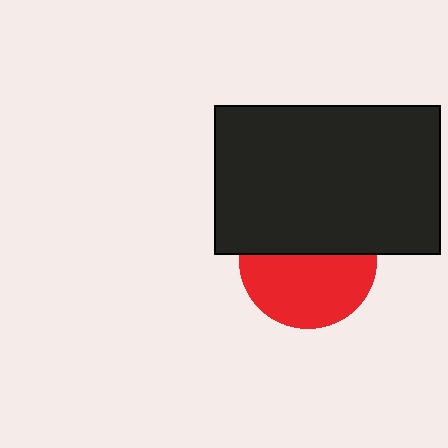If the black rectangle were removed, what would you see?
You would see the complete red circle.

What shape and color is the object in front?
The object in front is a black rectangle.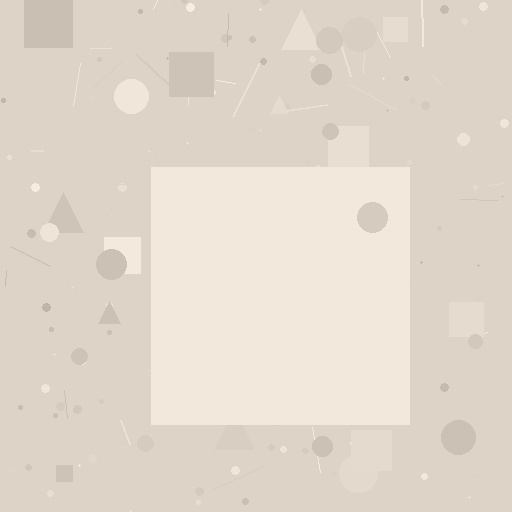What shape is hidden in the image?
A square is hidden in the image.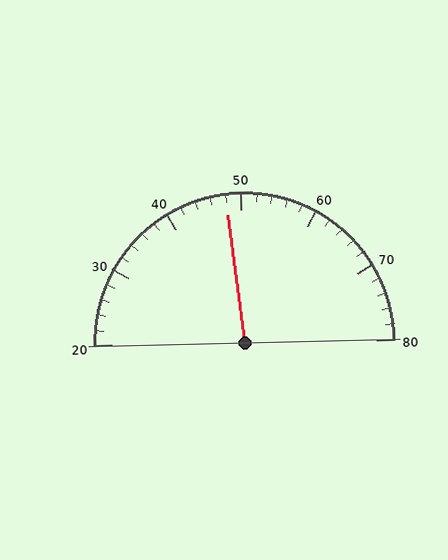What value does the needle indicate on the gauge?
The needle indicates approximately 48.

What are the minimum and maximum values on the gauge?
The gauge ranges from 20 to 80.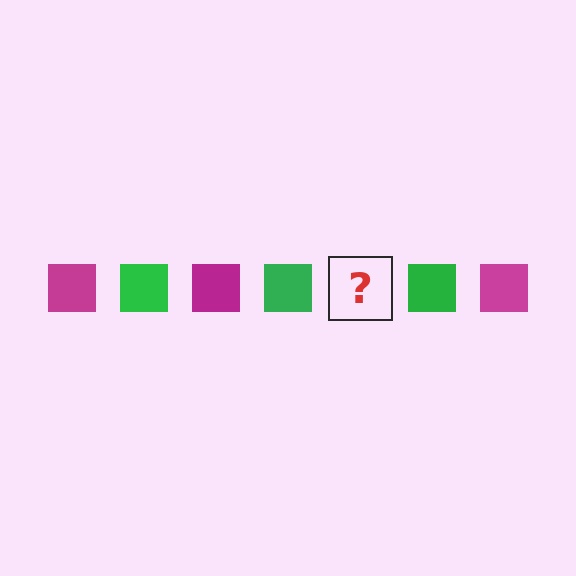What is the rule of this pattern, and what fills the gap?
The rule is that the pattern cycles through magenta, green squares. The gap should be filled with a magenta square.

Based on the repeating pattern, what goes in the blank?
The blank should be a magenta square.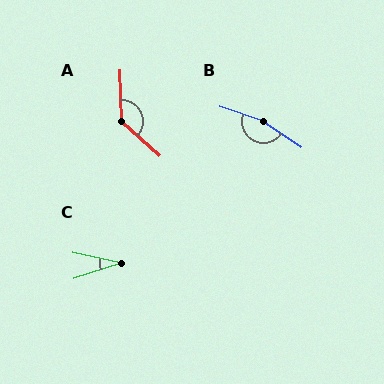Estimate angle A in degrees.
Approximately 134 degrees.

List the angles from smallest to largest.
C (30°), A (134°), B (165°).